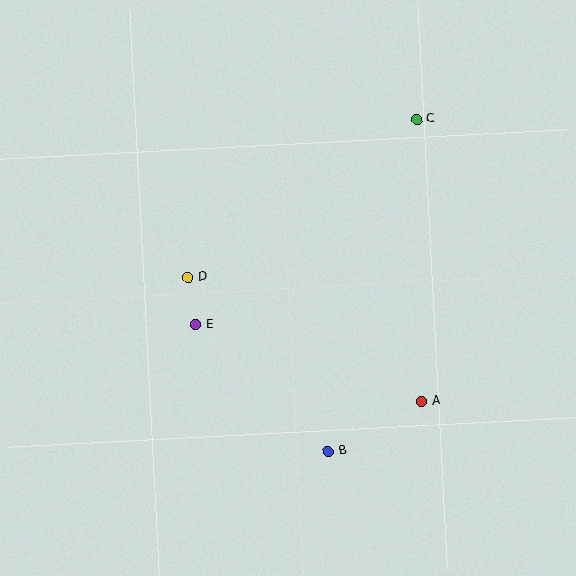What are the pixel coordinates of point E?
Point E is at (196, 324).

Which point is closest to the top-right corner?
Point C is closest to the top-right corner.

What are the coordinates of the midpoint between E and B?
The midpoint between E and B is at (262, 388).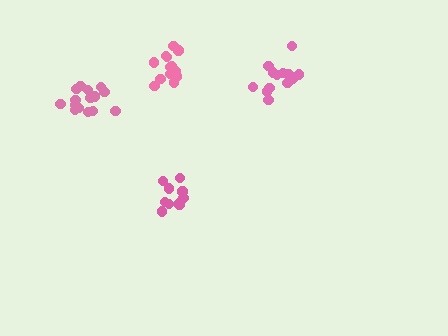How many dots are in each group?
Group 1: 13 dots, Group 2: 15 dots, Group 3: 13 dots, Group 4: 10 dots (51 total).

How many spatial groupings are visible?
There are 4 spatial groupings.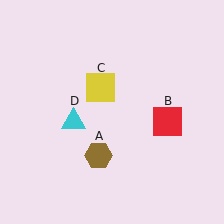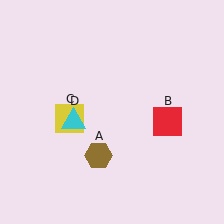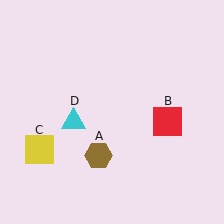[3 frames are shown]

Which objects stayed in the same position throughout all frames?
Brown hexagon (object A) and red square (object B) and cyan triangle (object D) remained stationary.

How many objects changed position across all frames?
1 object changed position: yellow square (object C).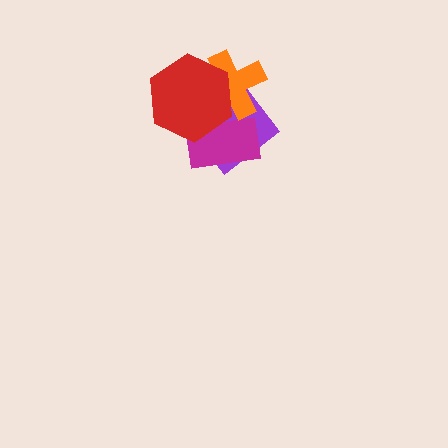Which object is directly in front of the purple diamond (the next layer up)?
The magenta rectangle is directly in front of the purple diamond.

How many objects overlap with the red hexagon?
3 objects overlap with the red hexagon.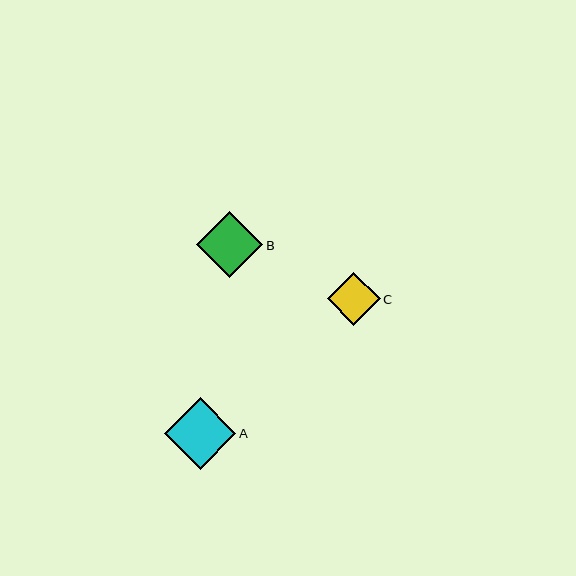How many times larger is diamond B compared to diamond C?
Diamond B is approximately 1.3 times the size of diamond C.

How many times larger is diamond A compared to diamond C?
Diamond A is approximately 1.4 times the size of diamond C.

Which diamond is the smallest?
Diamond C is the smallest with a size of approximately 52 pixels.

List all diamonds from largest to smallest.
From largest to smallest: A, B, C.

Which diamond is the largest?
Diamond A is the largest with a size of approximately 71 pixels.